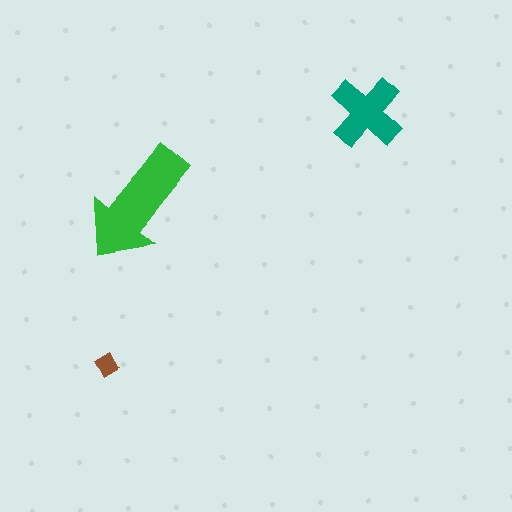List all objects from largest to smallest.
The green arrow, the teal cross, the brown diamond.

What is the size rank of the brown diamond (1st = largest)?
3rd.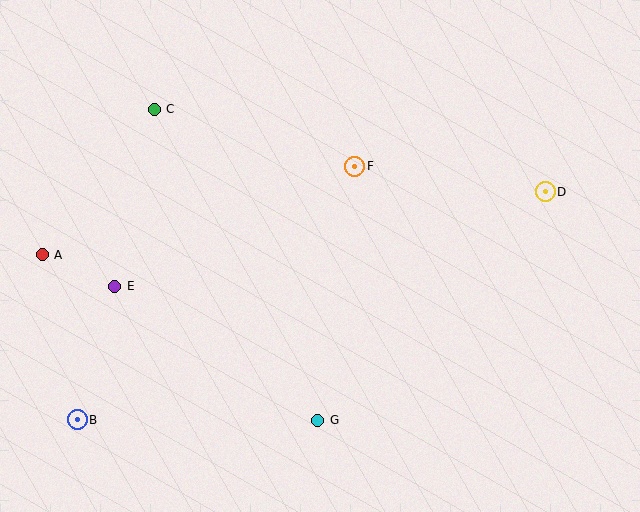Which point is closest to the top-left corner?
Point C is closest to the top-left corner.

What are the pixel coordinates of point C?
Point C is at (154, 109).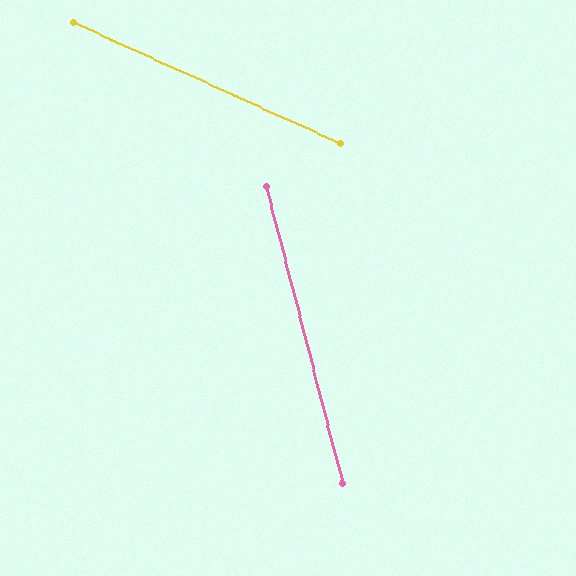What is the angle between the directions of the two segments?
Approximately 51 degrees.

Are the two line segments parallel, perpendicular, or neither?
Neither parallel nor perpendicular — they differ by about 51°.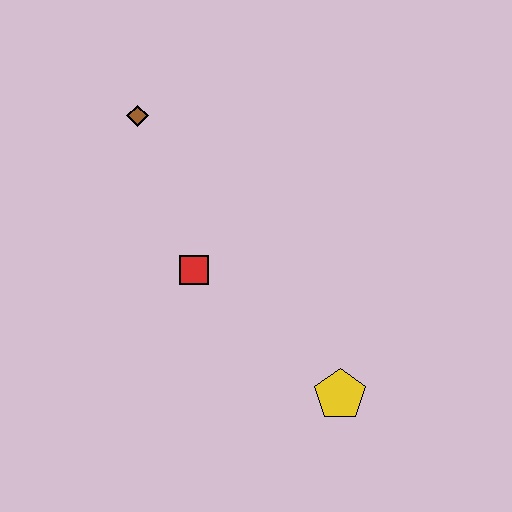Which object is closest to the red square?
The brown diamond is closest to the red square.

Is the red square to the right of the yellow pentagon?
No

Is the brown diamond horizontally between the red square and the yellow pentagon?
No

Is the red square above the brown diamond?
No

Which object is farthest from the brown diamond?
The yellow pentagon is farthest from the brown diamond.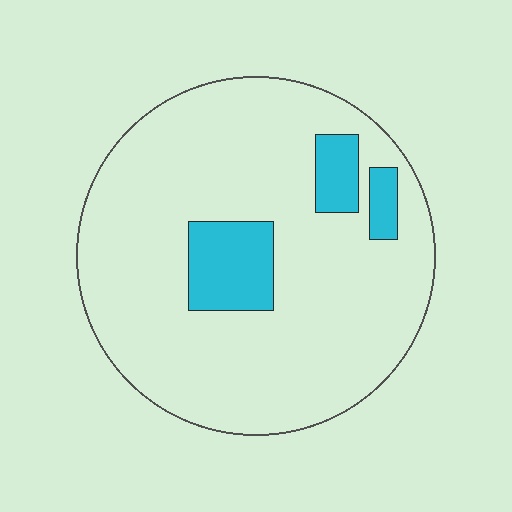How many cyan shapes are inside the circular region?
3.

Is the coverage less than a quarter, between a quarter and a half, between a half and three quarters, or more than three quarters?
Less than a quarter.